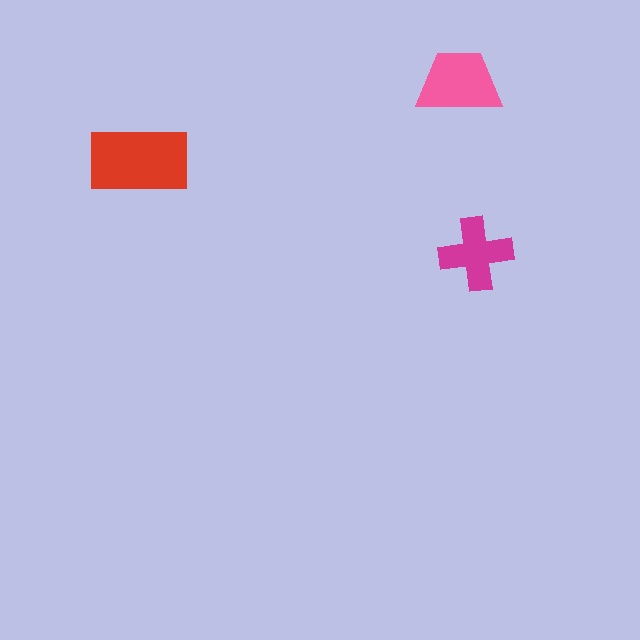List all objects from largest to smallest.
The red rectangle, the pink trapezoid, the magenta cross.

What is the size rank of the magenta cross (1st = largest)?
3rd.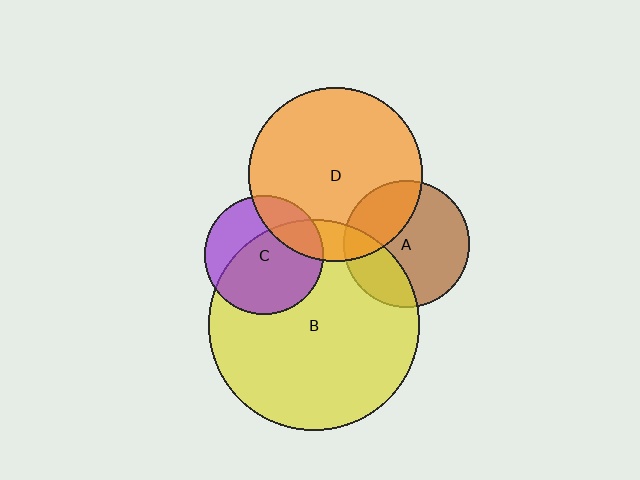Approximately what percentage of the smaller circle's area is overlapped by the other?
Approximately 30%.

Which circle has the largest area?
Circle B (yellow).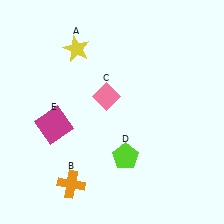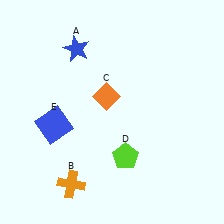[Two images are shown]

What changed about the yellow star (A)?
In Image 1, A is yellow. In Image 2, it changed to blue.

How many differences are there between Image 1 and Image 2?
There are 3 differences between the two images.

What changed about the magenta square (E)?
In Image 1, E is magenta. In Image 2, it changed to blue.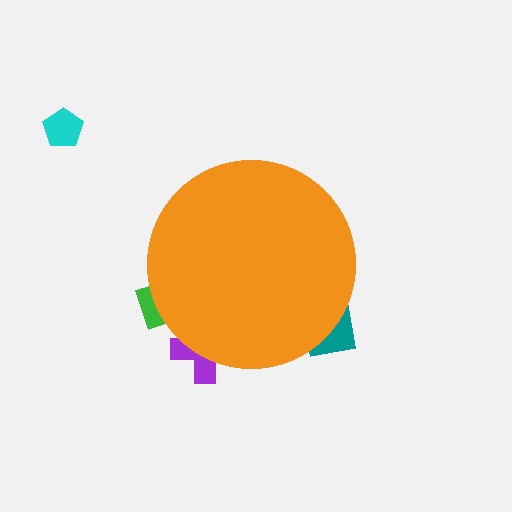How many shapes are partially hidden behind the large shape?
3 shapes are partially hidden.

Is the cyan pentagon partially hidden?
No, the cyan pentagon is fully visible.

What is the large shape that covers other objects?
An orange circle.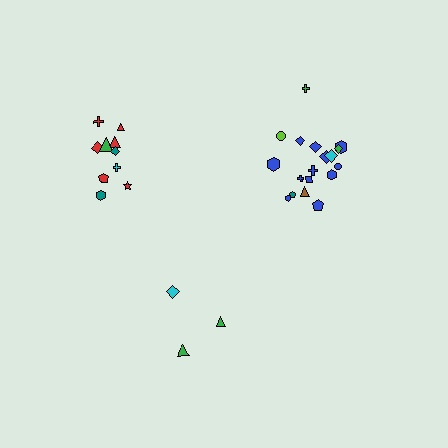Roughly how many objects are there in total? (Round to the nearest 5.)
Roughly 30 objects in total.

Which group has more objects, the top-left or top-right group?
The top-right group.